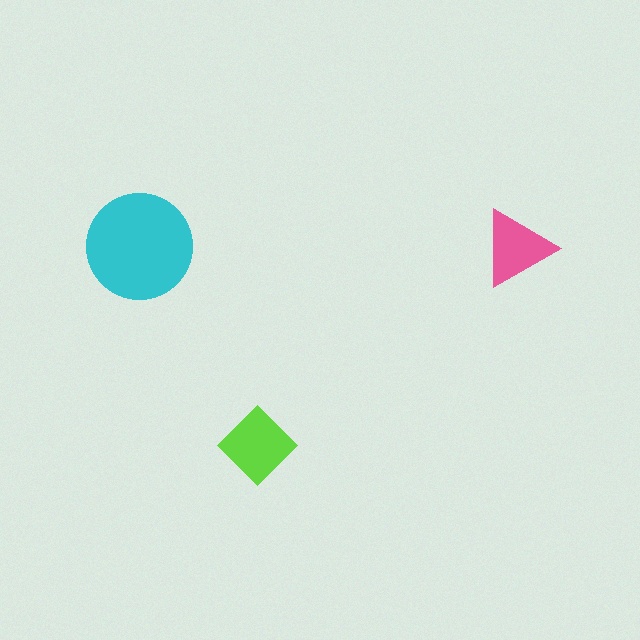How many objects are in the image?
There are 3 objects in the image.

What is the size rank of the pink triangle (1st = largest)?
3rd.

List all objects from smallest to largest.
The pink triangle, the lime diamond, the cyan circle.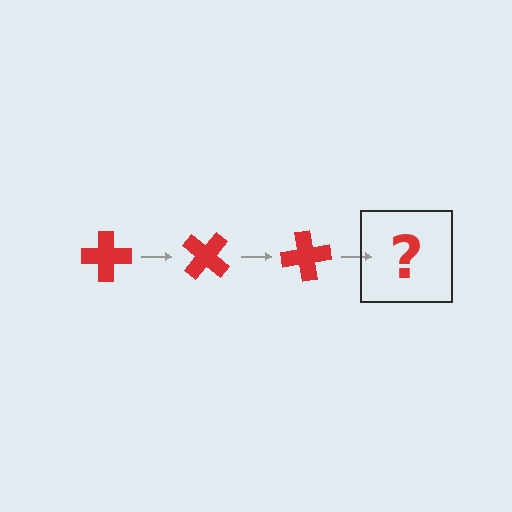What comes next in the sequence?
The next element should be a red cross rotated 120 degrees.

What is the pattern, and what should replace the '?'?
The pattern is that the cross rotates 40 degrees each step. The '?' should be a red cross rotated 120 degrees.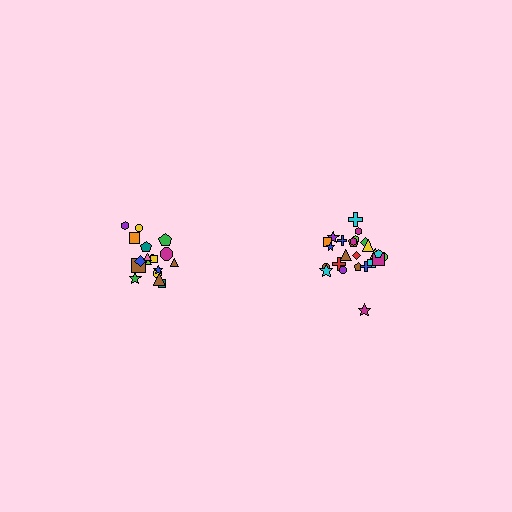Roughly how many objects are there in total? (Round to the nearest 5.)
Roughly 45 objects in total.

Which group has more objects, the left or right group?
The right group.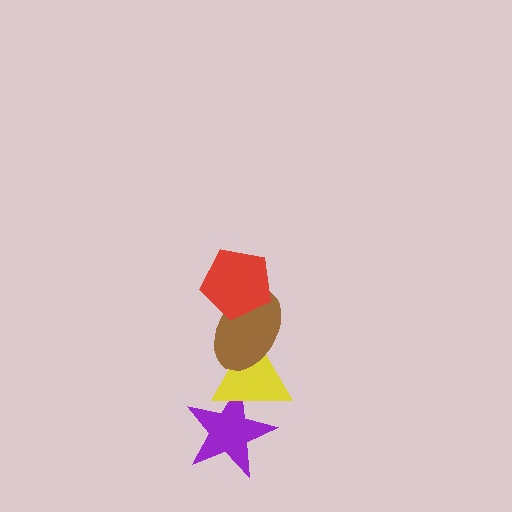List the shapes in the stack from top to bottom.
From top to bottom: the red pentagon, the brown ellipse, the yellow triangle, the purple star.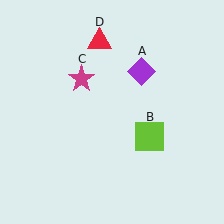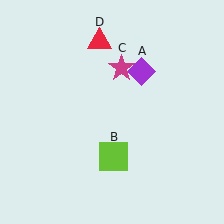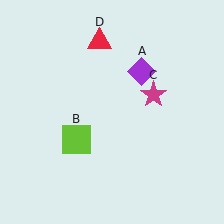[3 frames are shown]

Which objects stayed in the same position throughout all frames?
Purple diamond (object A) and red triangle (object D) remained stationary.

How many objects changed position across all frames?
2 objects changed position: lime square (object B), magenta star (object C).